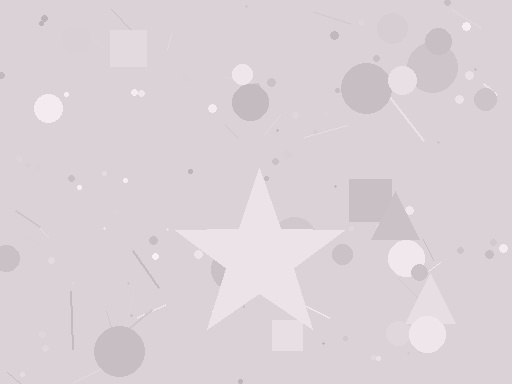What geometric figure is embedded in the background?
A star is embedded in the background.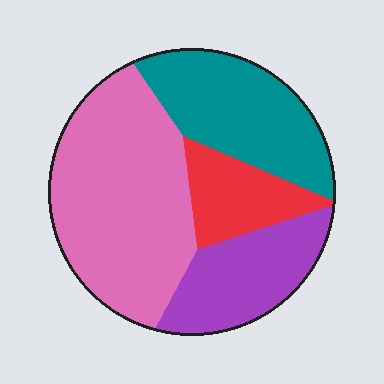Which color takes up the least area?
Red, at roughly 15%.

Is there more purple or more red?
Purple.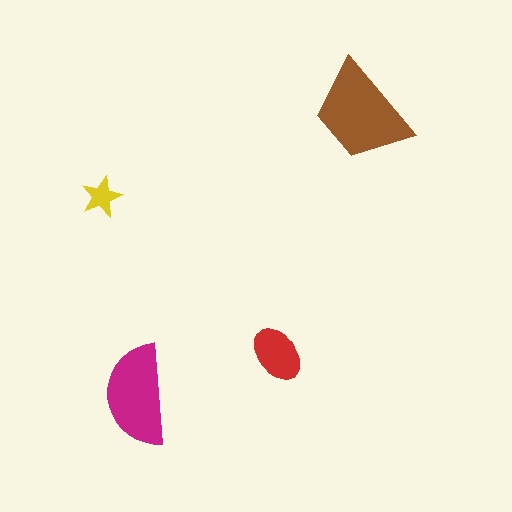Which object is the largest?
The brown trapezoid.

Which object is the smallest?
The yellow star.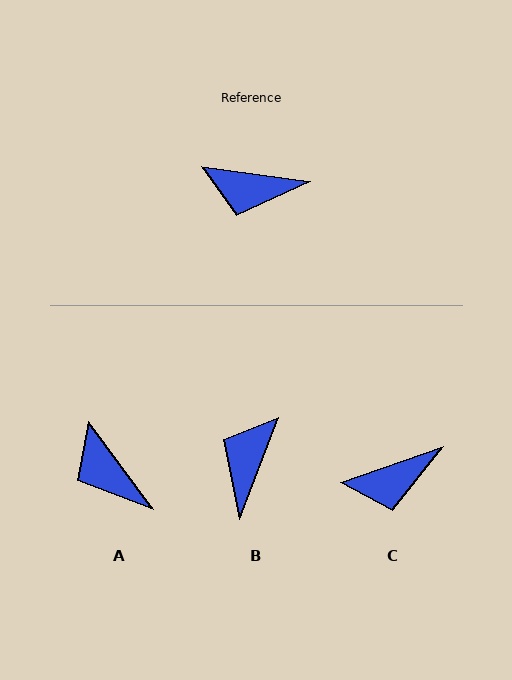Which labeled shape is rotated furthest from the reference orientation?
B, about 103 degrees away.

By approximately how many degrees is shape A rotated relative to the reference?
Approximately 45 degrees clockwise.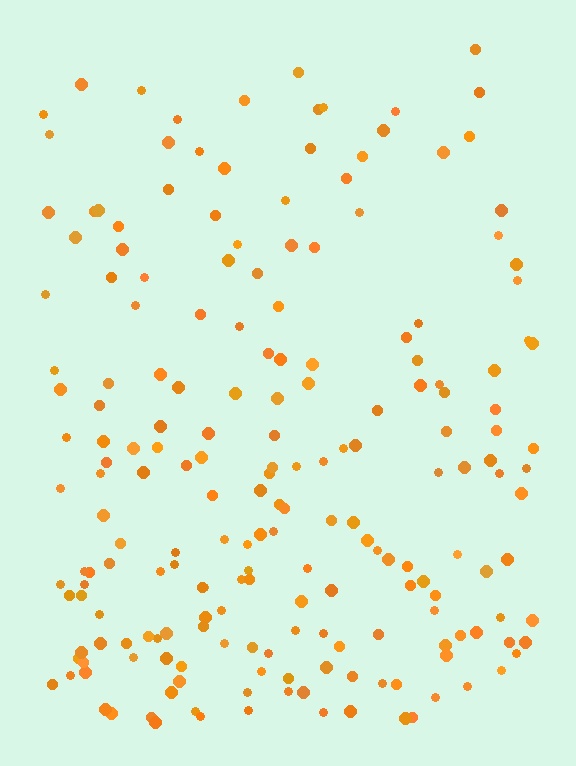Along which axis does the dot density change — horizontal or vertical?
Vertical.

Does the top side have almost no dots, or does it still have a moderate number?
Still a moderate number, just noticeably fewer than the bottom.